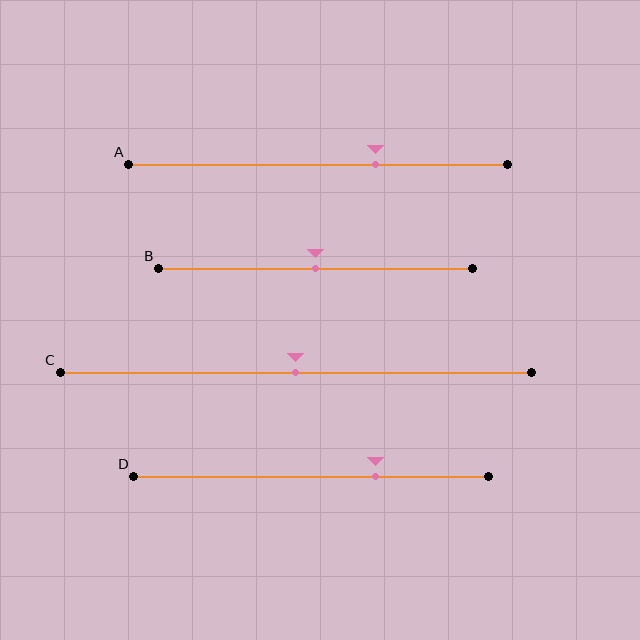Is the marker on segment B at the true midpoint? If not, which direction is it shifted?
Yes, the marker on segment B is at the true midpoint.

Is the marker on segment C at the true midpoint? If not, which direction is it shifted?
Yes, the marker on segment C is at the true midpoint.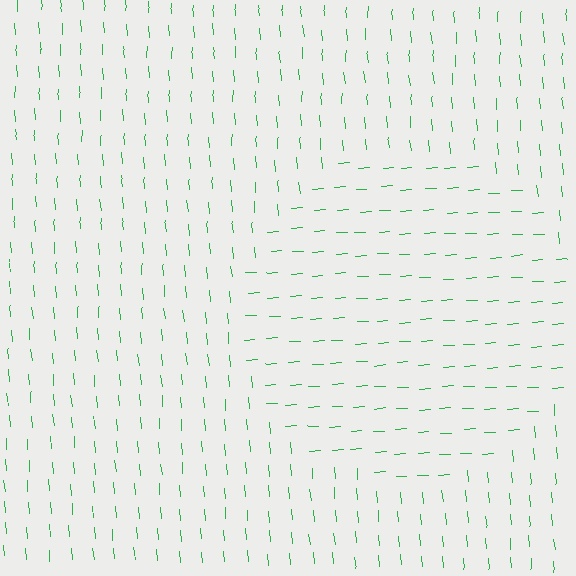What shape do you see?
I see a circle.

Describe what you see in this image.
The image is filled with small green line segments. A circle region in the image has lines oriented differently from the surrounding lines, creating a visible texture boundary.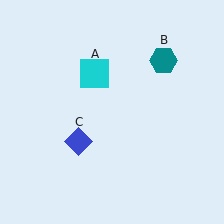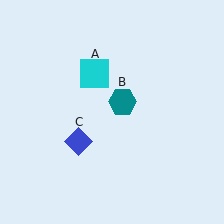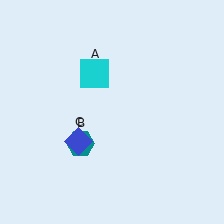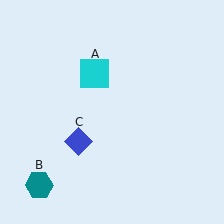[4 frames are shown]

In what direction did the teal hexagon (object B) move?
The teal hexagon (object B) moved down and to the left.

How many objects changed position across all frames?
1 object changed position: teal hexagon (object B).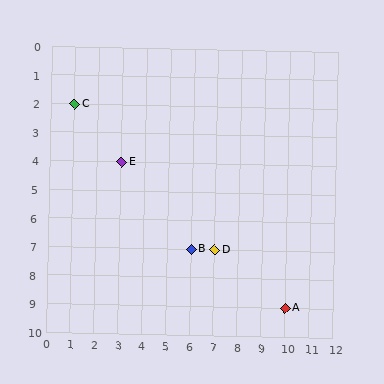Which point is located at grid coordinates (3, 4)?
Point E is at (3, 4).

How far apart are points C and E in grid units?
Points C and E are 2 columns and 2 rows apart (about 2.8 grid units diagonally).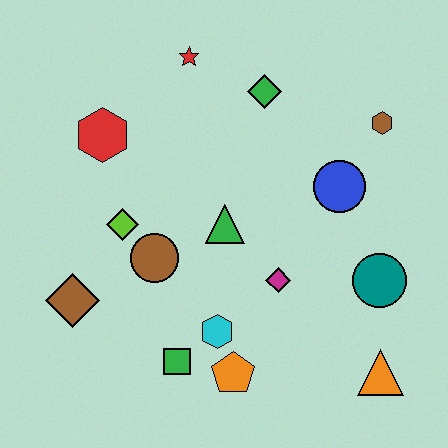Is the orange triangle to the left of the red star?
No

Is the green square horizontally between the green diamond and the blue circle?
No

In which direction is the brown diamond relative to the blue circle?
The brown diamond is to the left of the blue circle.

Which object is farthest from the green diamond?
The orange triangle is farthest from the green diamond.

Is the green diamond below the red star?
Yes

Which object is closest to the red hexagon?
The lime diamond is closest to the red hexagon.